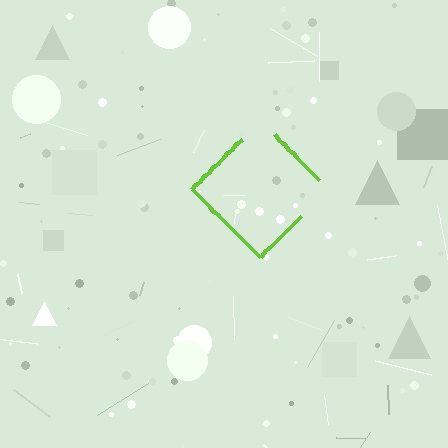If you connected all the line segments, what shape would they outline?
They would outline a diamond.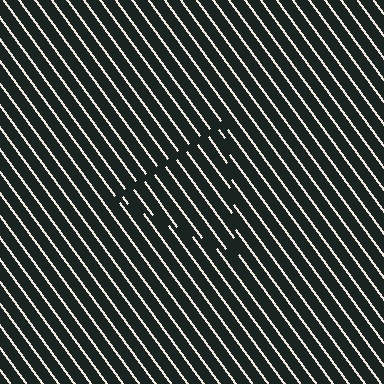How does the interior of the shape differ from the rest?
The interior of the shape contains the same grating, shifted by half a period — the contour is defined by the phase discontinuity where line-ends from the inner and outer gratings abut.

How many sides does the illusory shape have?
3 sides — the line-ends trace a triangle.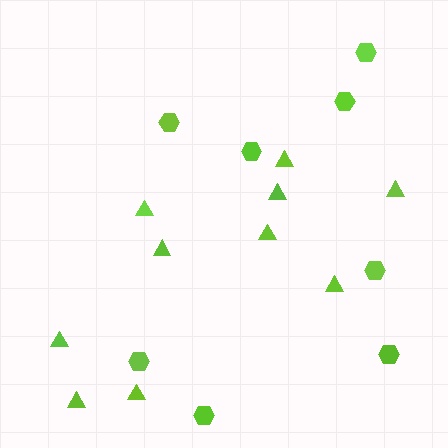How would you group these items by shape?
There are 2 groups: one group of hexagons (8) and one group of triangles (10).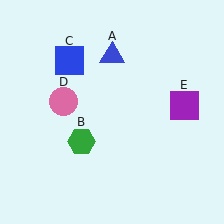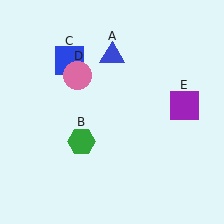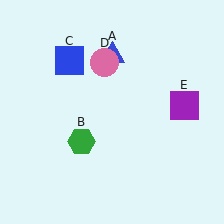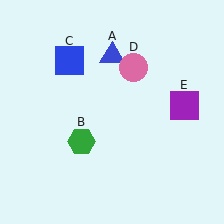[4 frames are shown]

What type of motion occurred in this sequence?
The pink circle (object D) rotated clockwise around the center of the scene.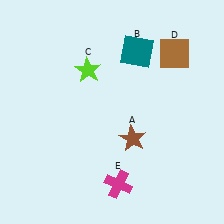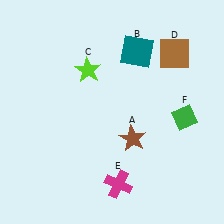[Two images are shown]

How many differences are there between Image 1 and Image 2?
There is 1 difference between the two images.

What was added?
A green diamond (F) was added in Image 2.